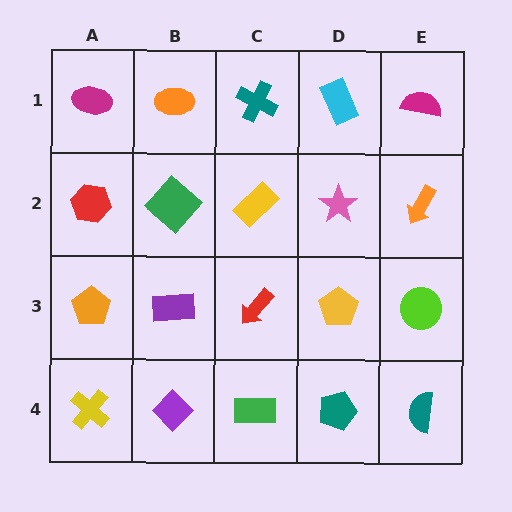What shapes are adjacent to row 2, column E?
A magenta semicircle (row 1, column E), a lime circle (row 3, column E), a pink star (row 2, column D).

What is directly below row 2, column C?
A red arrow.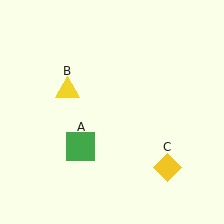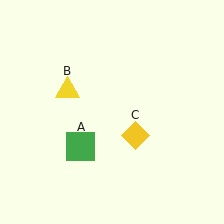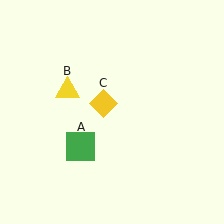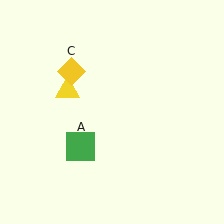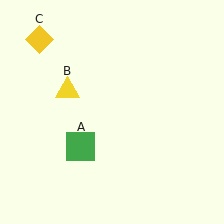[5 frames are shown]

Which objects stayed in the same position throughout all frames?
Green square (object A) and yellow triangle (object B) remained stationary.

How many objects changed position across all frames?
1 object changed position: yellow diamond (object C).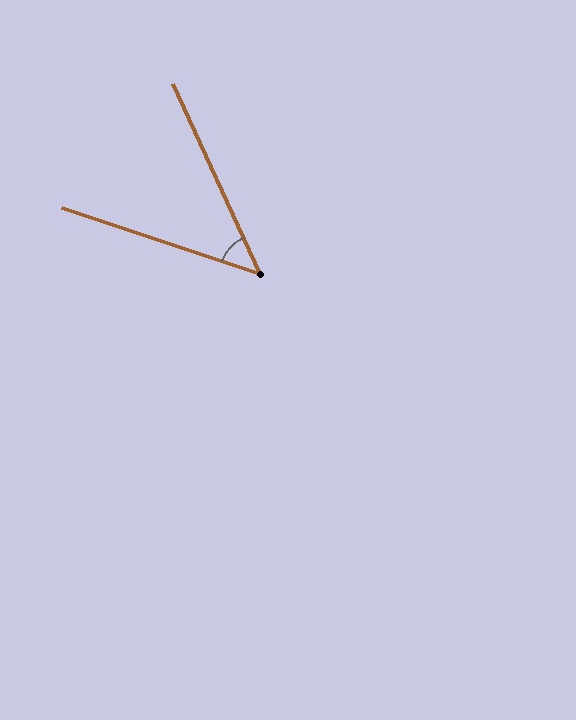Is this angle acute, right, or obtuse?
It is acute.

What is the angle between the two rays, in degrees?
Approximately 47 degrees.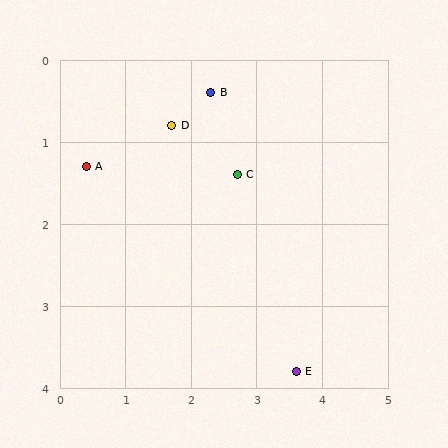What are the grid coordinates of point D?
Point D is at approximately (1.7, 0.8).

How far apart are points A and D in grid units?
Points A and D are about 1.4 grid units apart.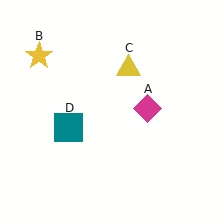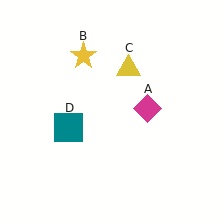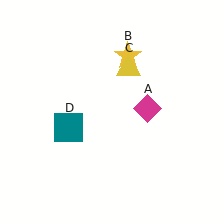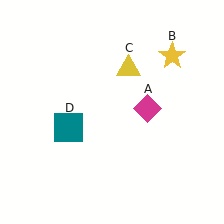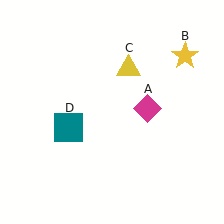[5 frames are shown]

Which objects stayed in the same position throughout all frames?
Magenta diamond (object A) and yellow triangle (object C) and teal square (object D) remained stationary.